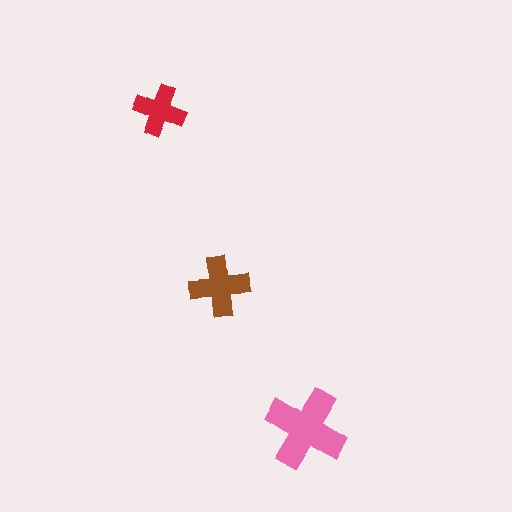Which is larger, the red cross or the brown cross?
The brown one.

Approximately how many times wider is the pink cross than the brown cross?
About 1.5 times wider.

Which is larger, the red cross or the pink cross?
The pink one.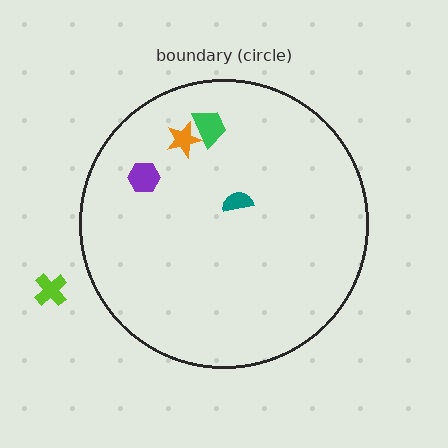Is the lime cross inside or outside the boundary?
Outside.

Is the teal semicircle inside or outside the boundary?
Inside.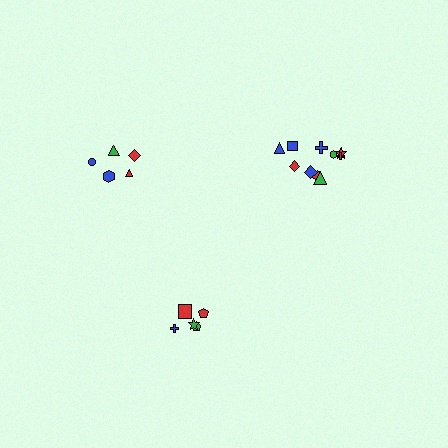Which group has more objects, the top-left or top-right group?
The top-right group.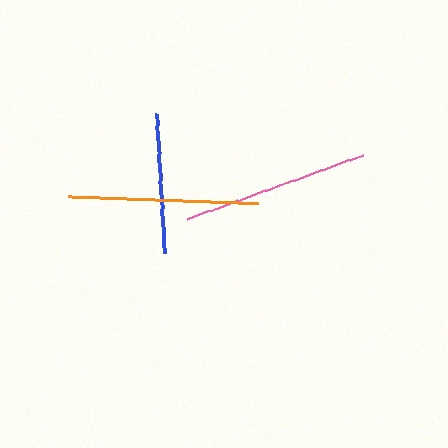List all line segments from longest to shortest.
From longest to shortest: orange, pink, blue.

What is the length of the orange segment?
The orange segment is approximately 190 pixels long.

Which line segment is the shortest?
The blue line is the shortest at approximately 139 pixels.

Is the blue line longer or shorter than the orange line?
The orange line is longer than the blue line.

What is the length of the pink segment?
The pink segment is approximately 187 pixels long.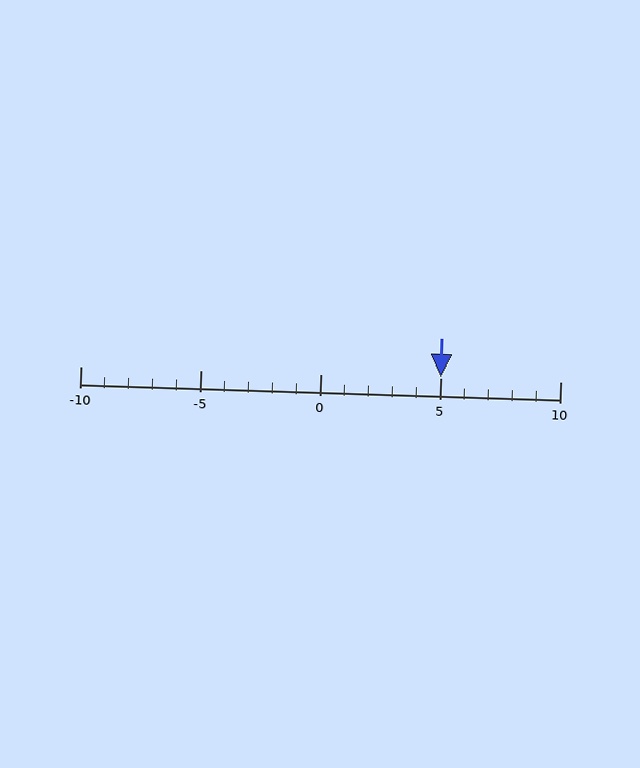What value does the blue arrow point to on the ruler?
The blue arrow points to approximately 5.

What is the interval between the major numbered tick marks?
The major tick marks are spaced 5 units apart.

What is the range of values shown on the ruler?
The ruler shows values from -10 to 10.